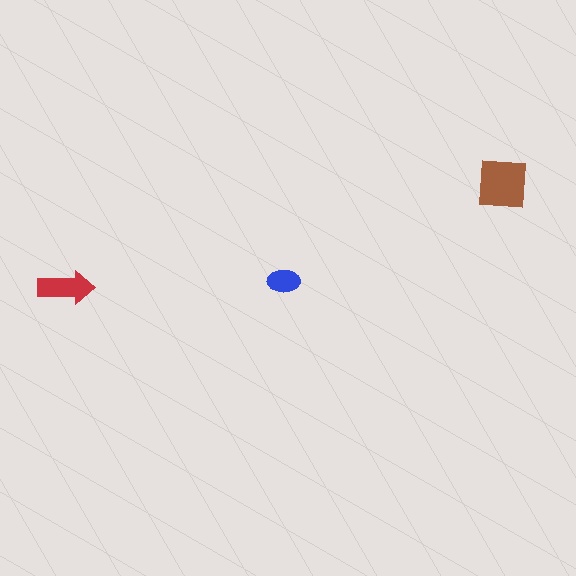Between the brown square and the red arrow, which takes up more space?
The brown square.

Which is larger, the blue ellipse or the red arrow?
The red arrow.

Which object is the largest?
The brown square.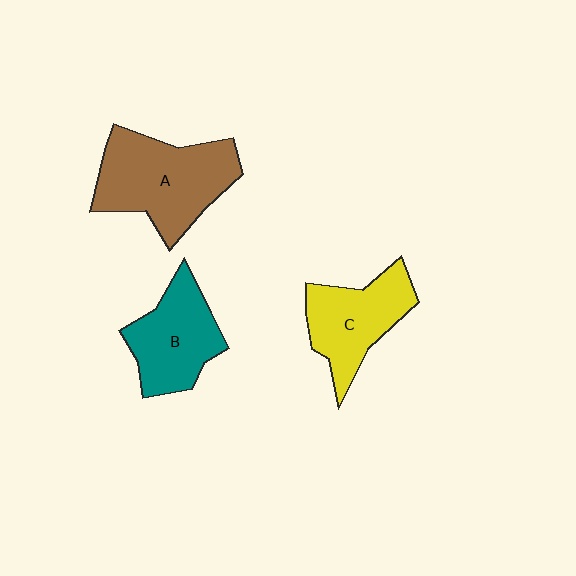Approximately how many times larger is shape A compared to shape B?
Approximately 1.4 times.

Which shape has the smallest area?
Shape C (yellow).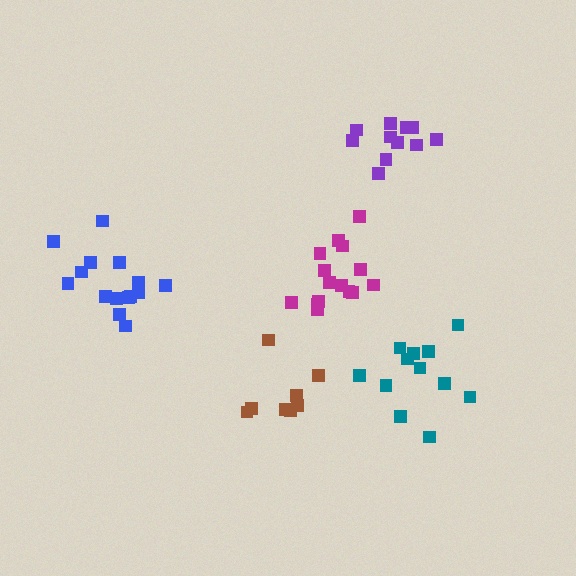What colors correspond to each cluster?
The clusters are colored: brown, teal, magenta, blue, purple.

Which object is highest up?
The purple cluster is topmost.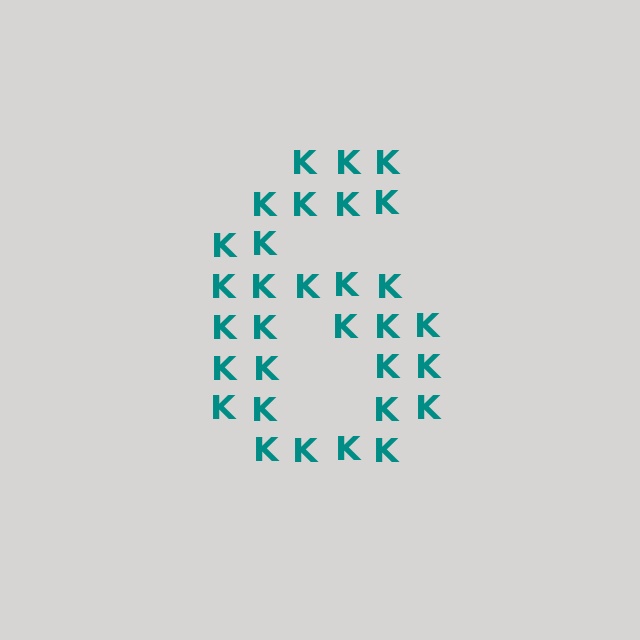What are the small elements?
The small elements are letter K's.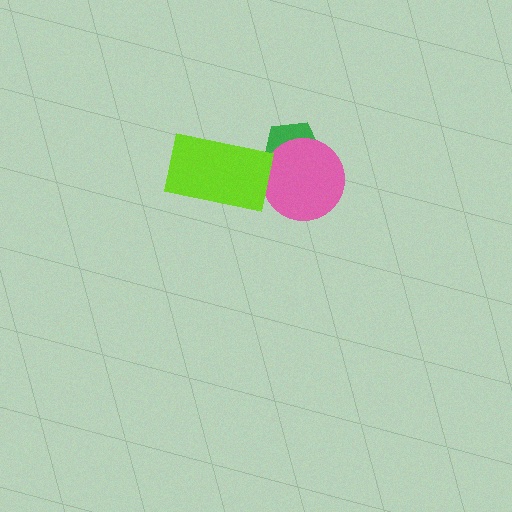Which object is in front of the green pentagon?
The pink circle is in front of the green pentagon.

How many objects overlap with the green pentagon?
1 object overlaps with the green pentagon.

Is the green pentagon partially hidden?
Yes, it is partially covered by another shape.